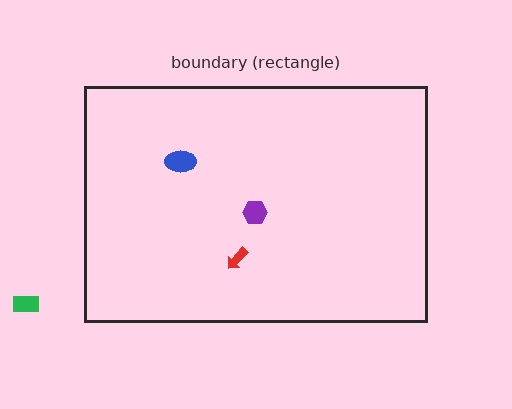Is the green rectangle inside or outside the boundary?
Outside.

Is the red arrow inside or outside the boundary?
Inside.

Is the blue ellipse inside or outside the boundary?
Inside.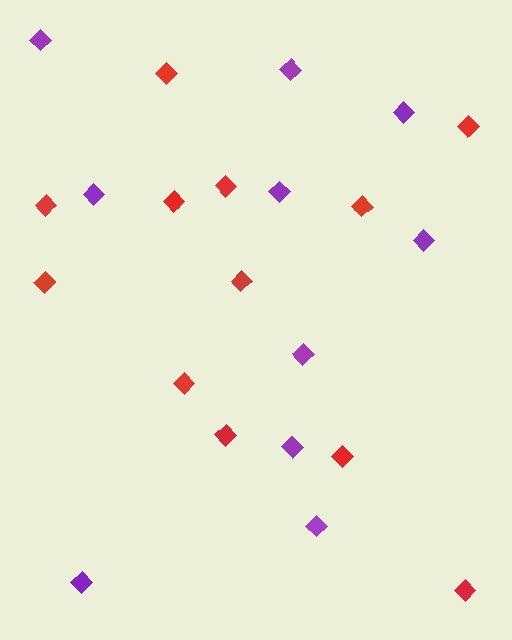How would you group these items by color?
There are 2 groups: one group of purple diamonds (10) and one group of red diamonds (12).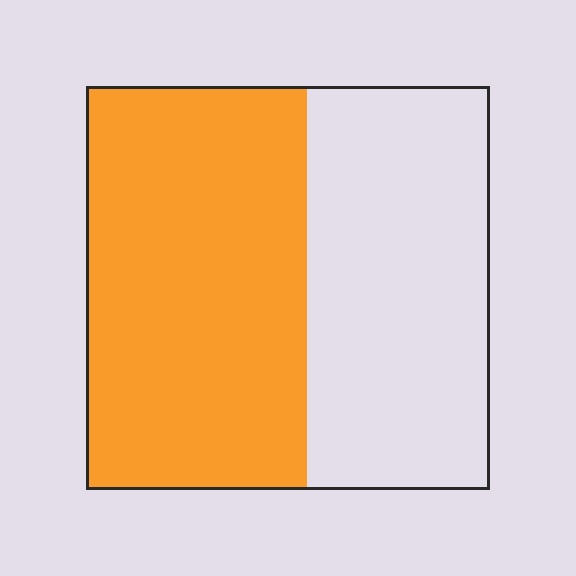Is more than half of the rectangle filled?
Yes.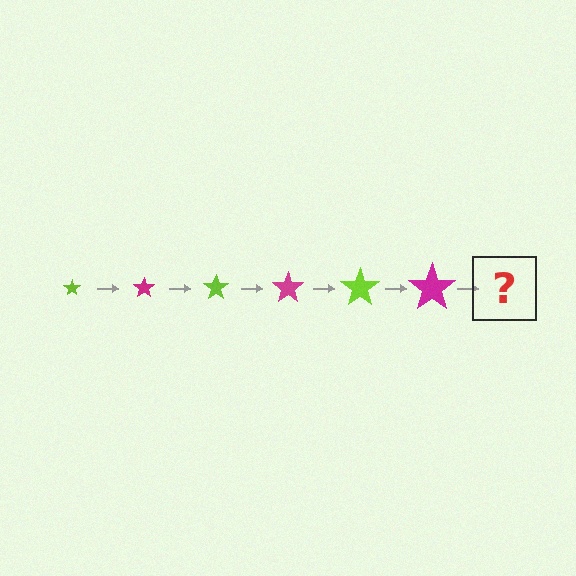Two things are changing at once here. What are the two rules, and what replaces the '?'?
The two rules are that the star grows larger each step and the color cycles through lime and magenta. The '?' should be a lime star, larger than the previous one.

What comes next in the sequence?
The next element should be a lime star, larger than the previous one.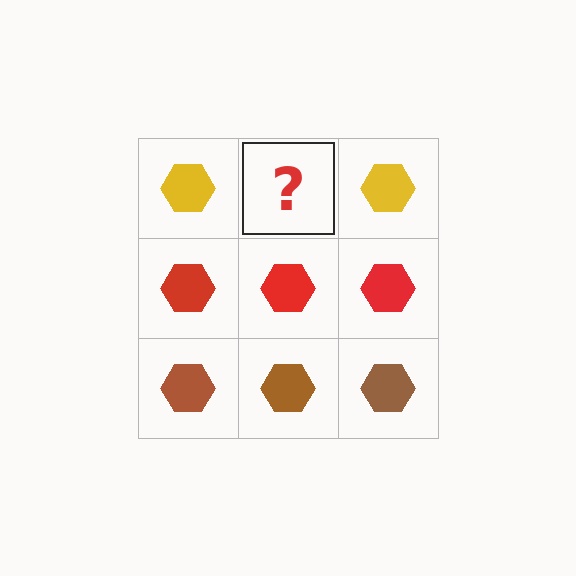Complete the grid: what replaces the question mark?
The question mark should be replaced with a yellow hexagon.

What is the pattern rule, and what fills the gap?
The rule is that each row has a consistent color. The gap should be filled with a yellow hexagon.